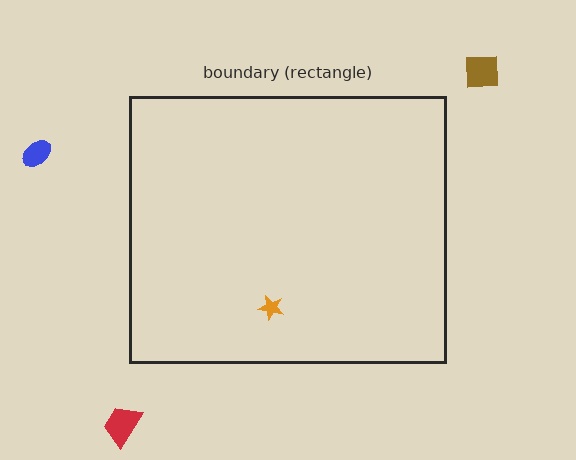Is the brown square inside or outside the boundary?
Outside.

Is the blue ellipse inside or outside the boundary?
Outside.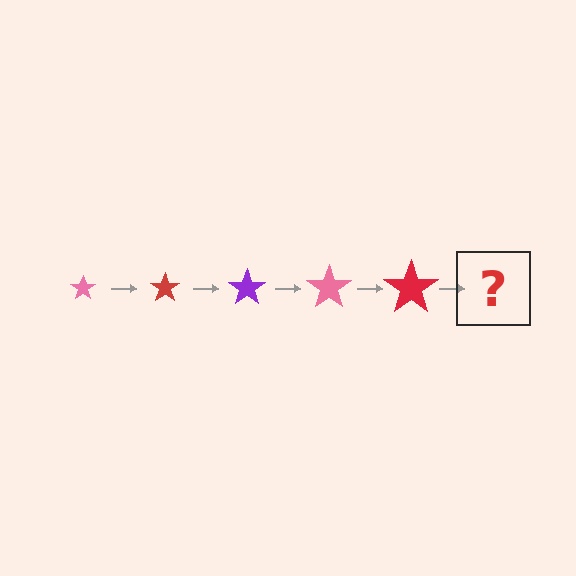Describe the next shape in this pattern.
It should be a purple star, larger than the previous one.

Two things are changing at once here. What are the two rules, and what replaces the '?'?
The two rules are that the star grows larger each step and the color cycles through pink, red, and purple. The '?' should be a purple star, larger than the previous one.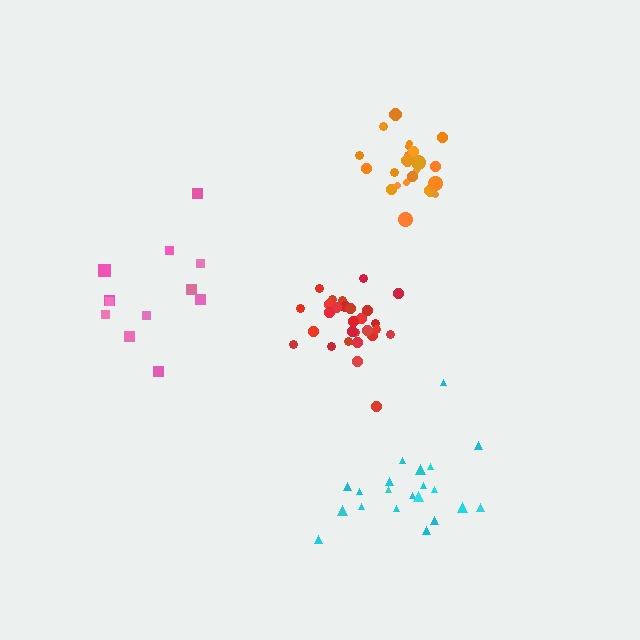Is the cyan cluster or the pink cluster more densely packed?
Cyan.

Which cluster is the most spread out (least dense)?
Pink.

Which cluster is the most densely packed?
Red.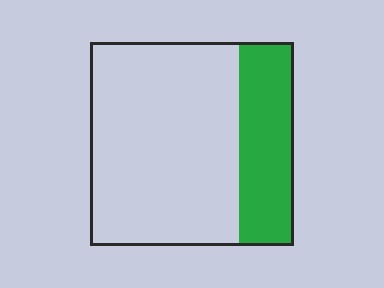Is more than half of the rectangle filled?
No.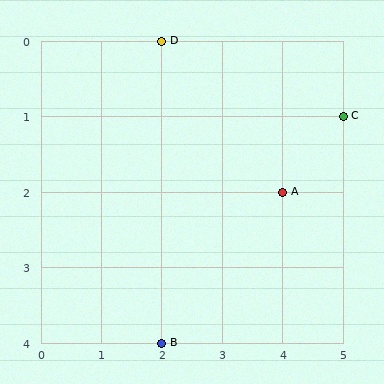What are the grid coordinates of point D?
Point D is at grid coordinates (2, 0).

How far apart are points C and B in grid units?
Points C and B are 3 columns and 3 rows apart (about 4.2 grid units diagonally).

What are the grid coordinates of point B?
Point B is at grid coordinates (2, 4).